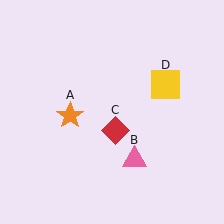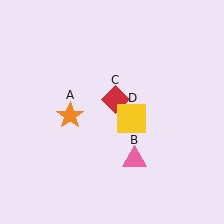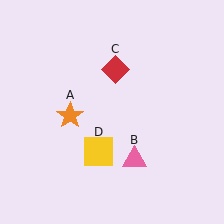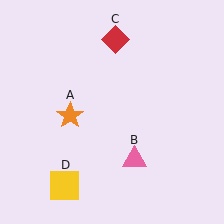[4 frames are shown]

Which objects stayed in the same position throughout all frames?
Orange star (object A) and pink triangle (object B) remained stationary.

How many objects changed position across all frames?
2 objects changed position: red diamond (object C), yellow square (object D).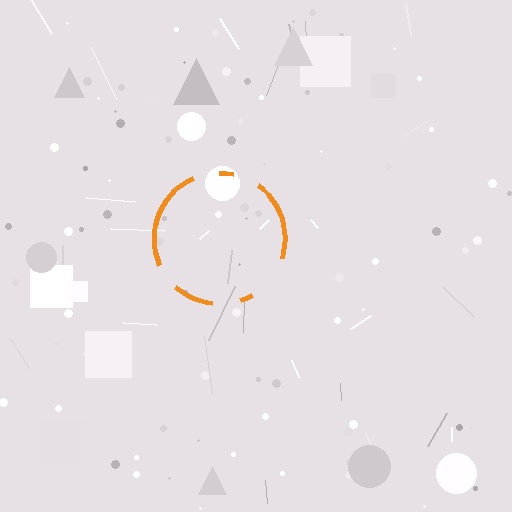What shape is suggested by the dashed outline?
The dashed outline suggests a circle.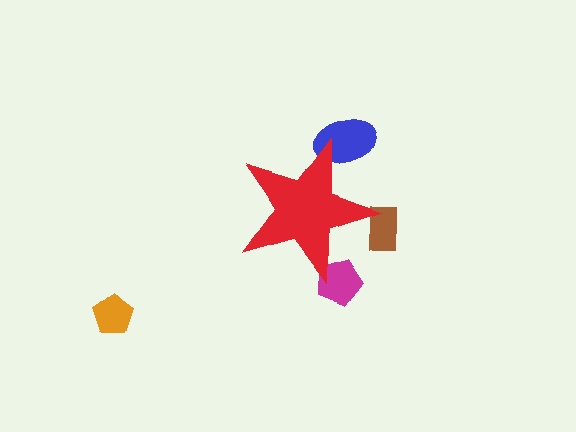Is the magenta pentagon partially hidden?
Yes, the magenta pentagon is partially hidden behind the red star.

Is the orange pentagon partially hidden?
No, the orange pentagon is fully visible.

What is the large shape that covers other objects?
A red star.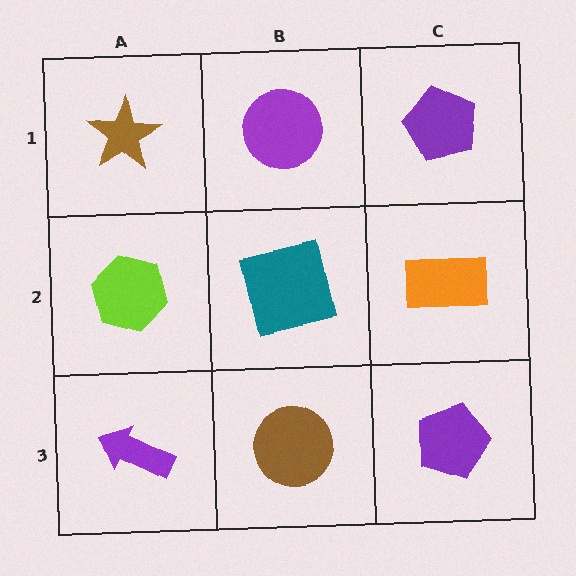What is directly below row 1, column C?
An orange rectangle.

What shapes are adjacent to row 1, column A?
A lime hexagon (row 2, column A), a purple circle (row 1, column B).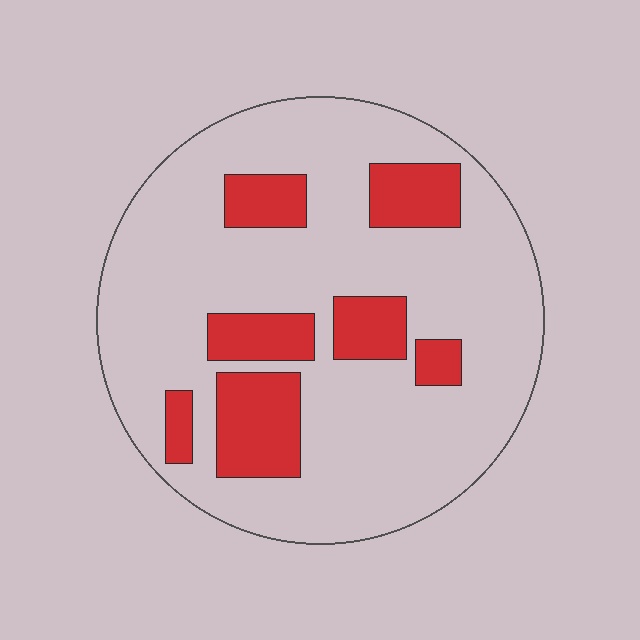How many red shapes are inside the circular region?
7.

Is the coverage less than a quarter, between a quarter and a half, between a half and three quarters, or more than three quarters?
Less than a quarter.